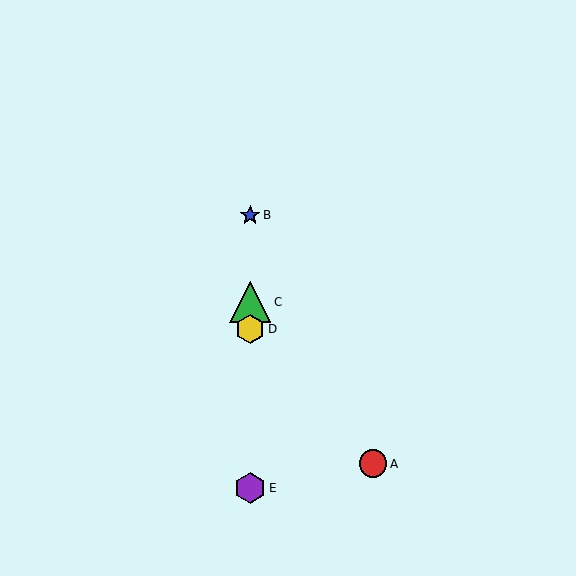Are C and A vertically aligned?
No, C is at x≈250 and A is at x≈373.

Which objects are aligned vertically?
Objects B, C, D, E are aligned vertically.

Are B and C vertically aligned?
Yes, both are at x≈250.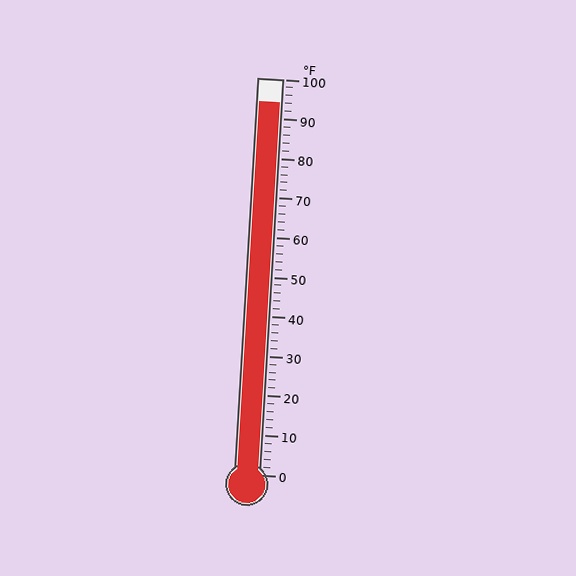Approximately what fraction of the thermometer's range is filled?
The thermometer is filled to approximately 95% of its range.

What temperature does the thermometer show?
The thermometer shows approximately 94°F.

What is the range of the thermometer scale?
The thermometer scale ranges from 0°F to 100°F.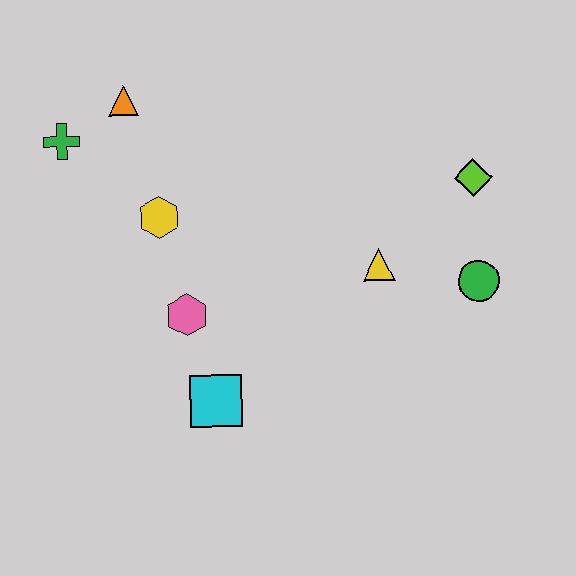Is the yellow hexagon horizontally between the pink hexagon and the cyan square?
No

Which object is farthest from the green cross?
The green circle is farthest from the green cross.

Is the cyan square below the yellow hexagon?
Yes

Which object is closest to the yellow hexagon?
The pink hexagon is closest to the yellow hexagon.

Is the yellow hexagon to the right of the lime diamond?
No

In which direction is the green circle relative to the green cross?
The green circle is to the right of the green cross.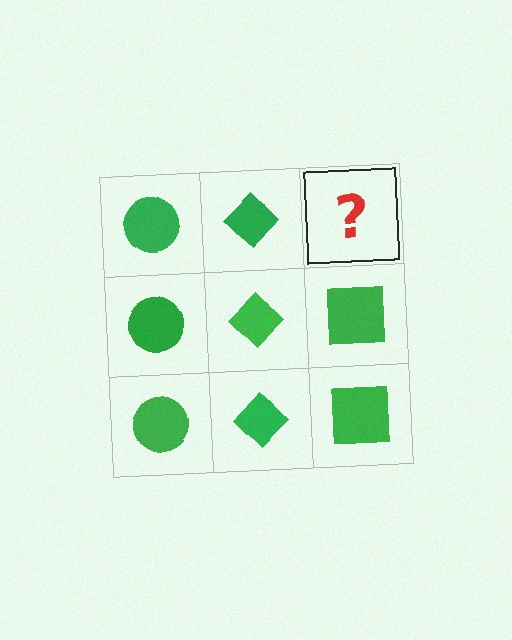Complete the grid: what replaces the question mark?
The question mark should be replaced with a green square.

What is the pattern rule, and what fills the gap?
The rule is that each column has a consistent shape. The gap should be filled with a green square.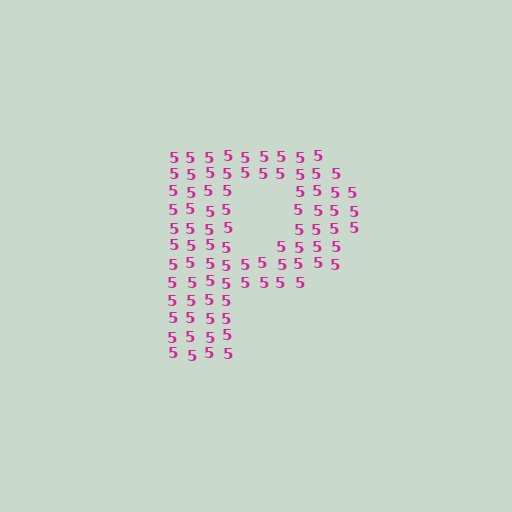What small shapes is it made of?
It is made of small digit 5's.